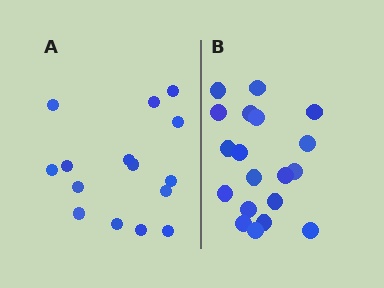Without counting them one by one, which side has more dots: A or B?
Region B (the right region) has more dots.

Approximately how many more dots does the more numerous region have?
Region B has about 4 more dots than region A.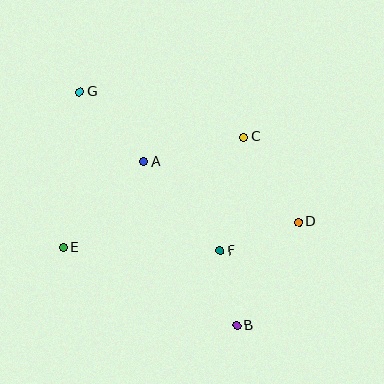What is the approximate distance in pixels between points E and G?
The distance between E and G is approximately 156 pixels.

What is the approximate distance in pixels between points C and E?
The distance between C and E is approximately 211 pixels.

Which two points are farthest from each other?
Points B and G are farthest from each other.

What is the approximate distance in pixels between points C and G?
The distance between C and G is approximately 170 pixels.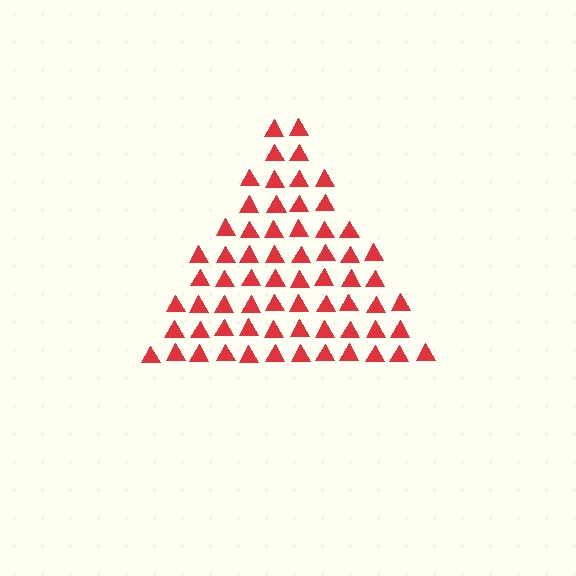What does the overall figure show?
The overall figure shows a triangle.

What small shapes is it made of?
It is made of small triangles.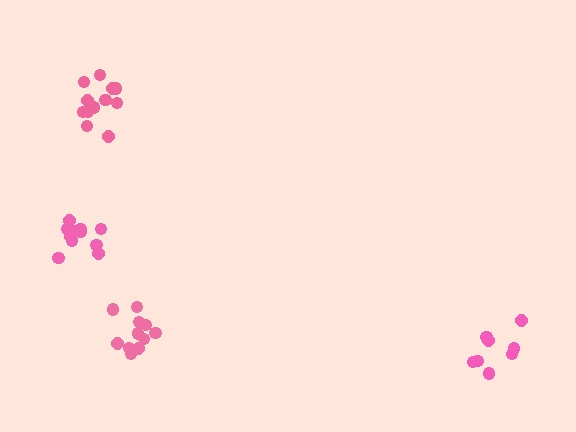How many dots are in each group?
Group 1: 11 dots, Group 2: 11 dots, Group 3: 8 dots, Group 4: 12 dots (42 total).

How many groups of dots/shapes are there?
There are 4 groups.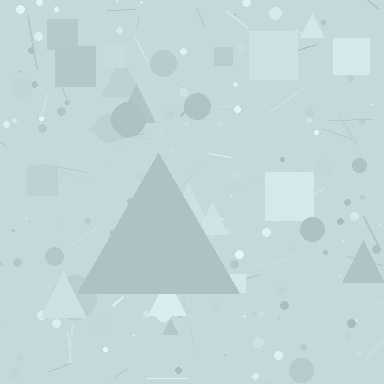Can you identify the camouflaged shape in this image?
The camouflaged shape is a triangle.